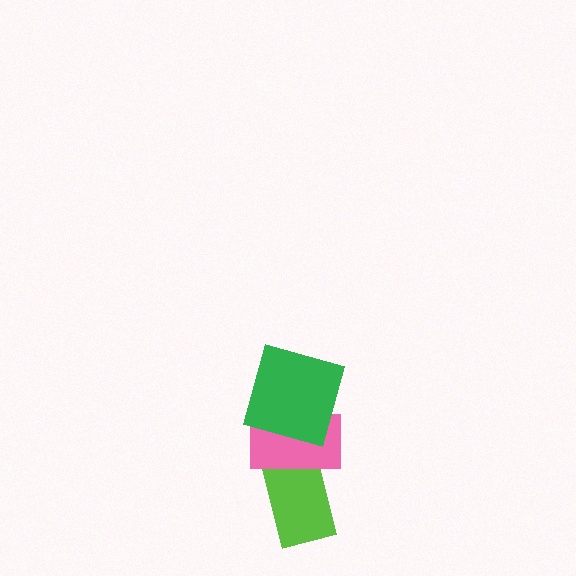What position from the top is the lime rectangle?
The lime rectangle is 3rd from the top.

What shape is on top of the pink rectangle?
The green square is on top of the pink rectangle.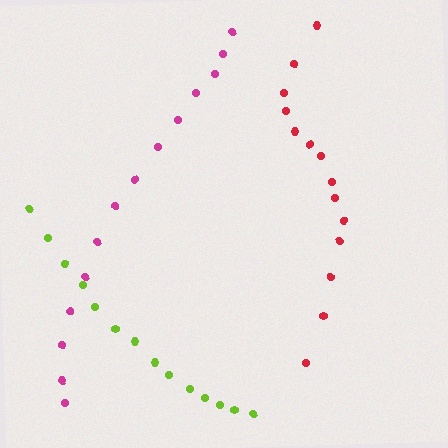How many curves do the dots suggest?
There are 3 distinct paths.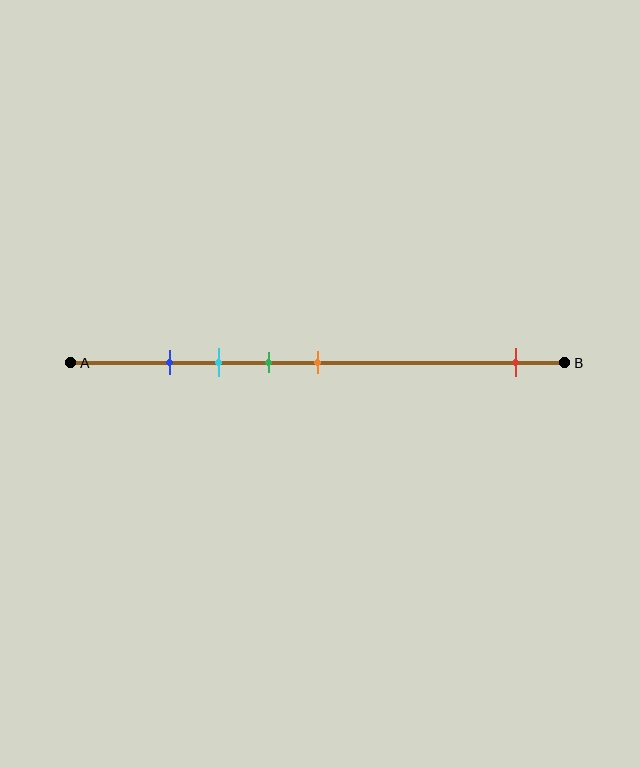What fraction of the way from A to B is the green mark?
The green mark is approximately 40% (0.4) of the way from A to B.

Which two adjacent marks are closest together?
The blue and cyan marks are the closest adjacent pair.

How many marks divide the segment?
There are 5 marks dividing the segment.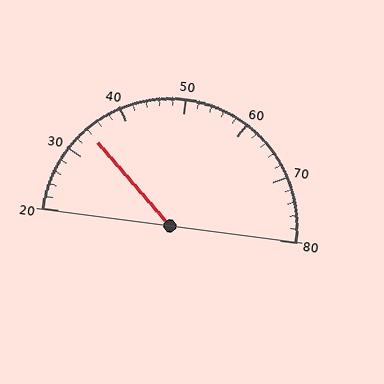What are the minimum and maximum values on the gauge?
The gauge ranges from 20 to 80.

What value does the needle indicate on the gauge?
The needle indicates approximately 34.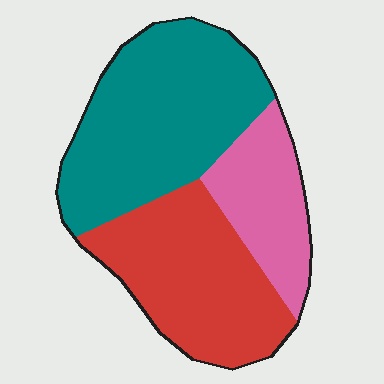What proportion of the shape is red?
Red covers roughly 35% of the shape.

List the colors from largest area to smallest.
From largest to smallest: teal, red, pink.